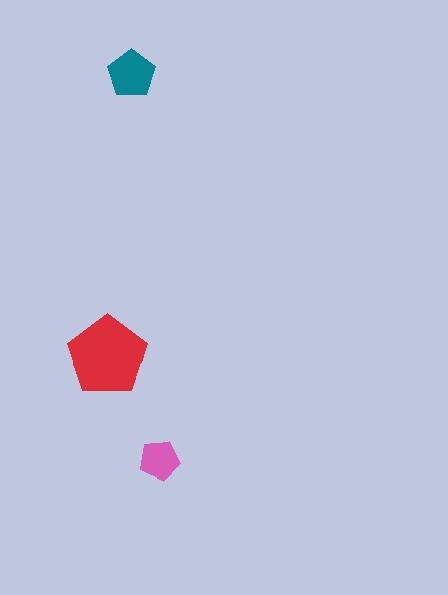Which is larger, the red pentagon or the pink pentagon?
The red one.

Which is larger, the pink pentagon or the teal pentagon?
The teal one.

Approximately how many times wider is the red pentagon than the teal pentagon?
About 1.5 times wider.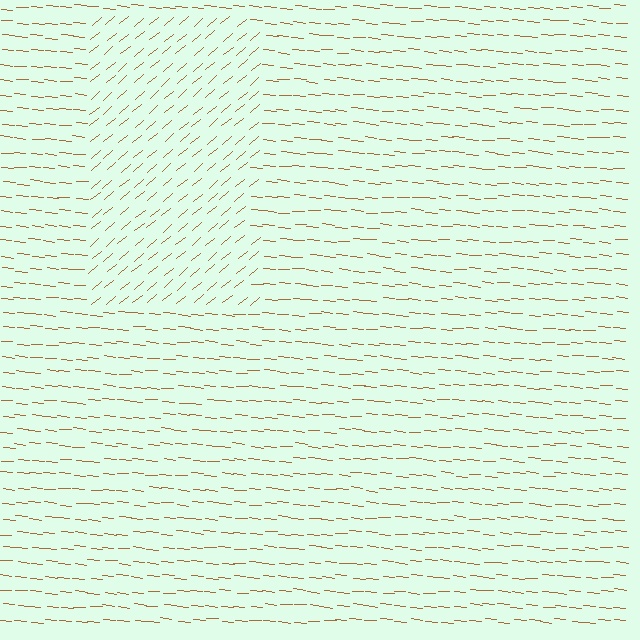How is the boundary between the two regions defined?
The boundary is defined purely by a change in line orientation (approximately 45 degrees difference). All lines are the same color and thickness.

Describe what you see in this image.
The image is filled with small brown line segments. A rectangle region in the image has lines oriented differently from the surrounding lines, creating a visible texture boundary.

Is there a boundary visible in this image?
Yes, there is a texture boundary formed by a change in line orientation.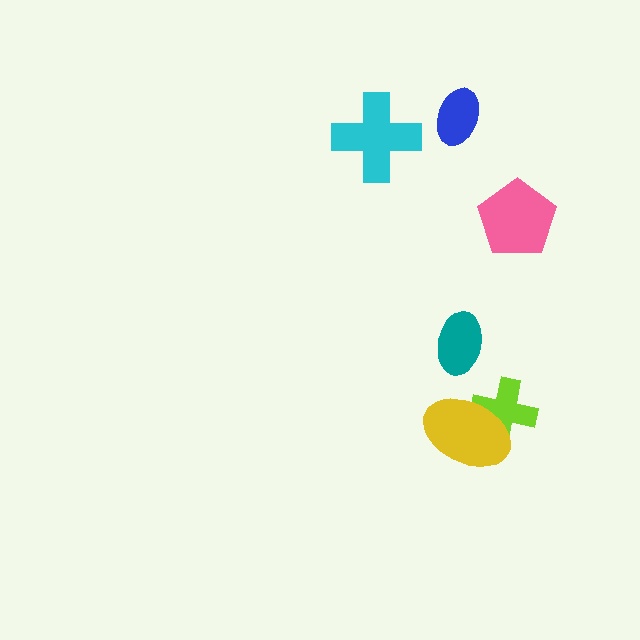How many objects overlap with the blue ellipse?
0 objects overlap with the blue ellipse.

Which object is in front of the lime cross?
The yellow ellipse is in front of the lime cross.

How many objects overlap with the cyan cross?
0 objects overlap with the cyan cross.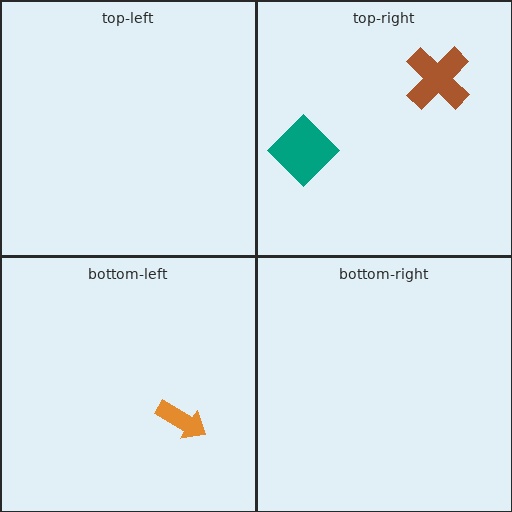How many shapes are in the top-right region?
2.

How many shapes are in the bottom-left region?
1.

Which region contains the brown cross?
The top-right region.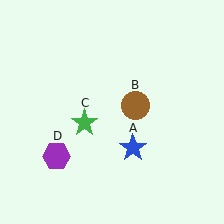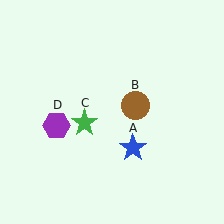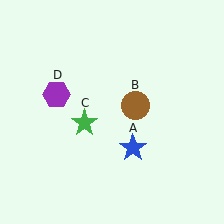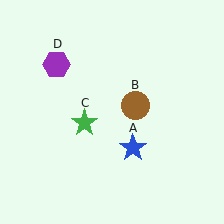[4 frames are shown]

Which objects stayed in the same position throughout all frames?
Blue star (object A) and brown circle (object B) and green star (object C) remained stationary.